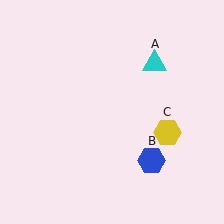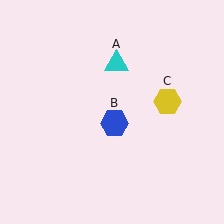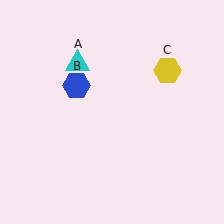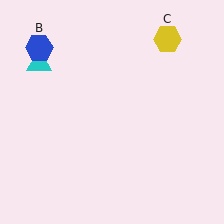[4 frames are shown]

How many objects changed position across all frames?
3 objects changed position: cyan triangle (object A), blue hexagon (object B), yellow hexagon (object C).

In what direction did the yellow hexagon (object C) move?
The yellow hexagon (object C) moved up.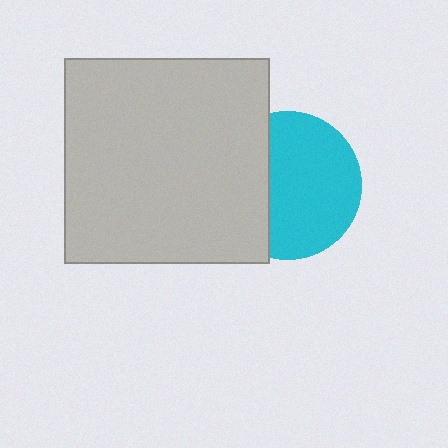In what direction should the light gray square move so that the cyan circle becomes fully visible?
The light gray square should move left. That is the shortest direction to clear the overlap and leave the cyan circle fully visible.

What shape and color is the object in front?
The object in front is a light gray square.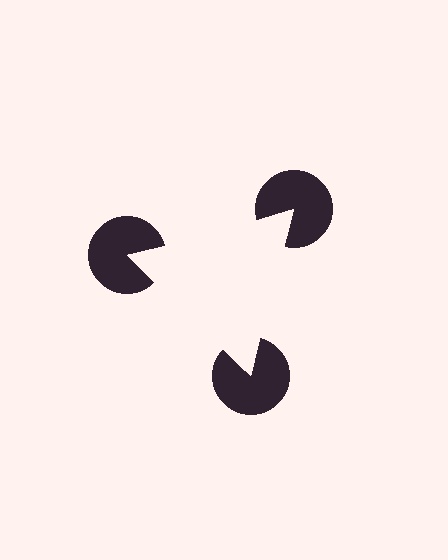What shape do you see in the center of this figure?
An illusory triangle — its edges are inferred from the aligned wedge cuts in the pac-man discs, not physically drawn.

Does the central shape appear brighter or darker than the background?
It typically appears slightly brighter than the background, even though no actual brightness change is drawn.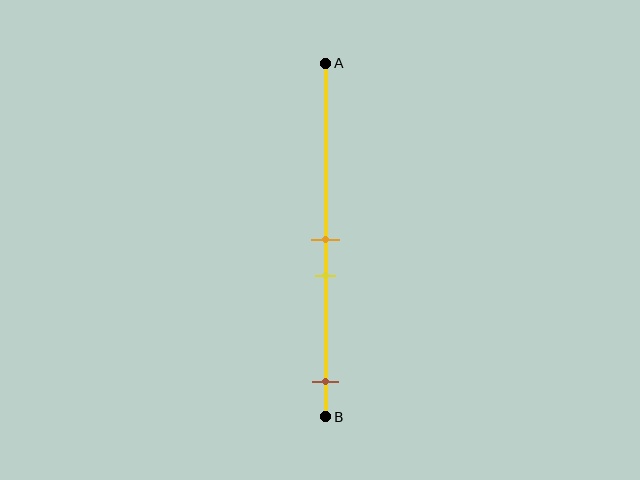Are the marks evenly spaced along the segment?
No, the marks are not evenly spaced.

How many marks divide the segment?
There are 3 marks dividing the segment.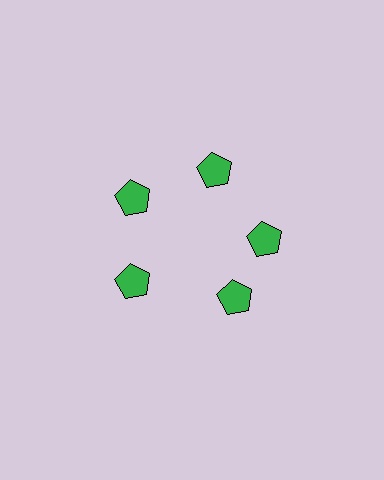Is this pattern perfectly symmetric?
No. The 5 green pentagons are arranged in a ring, but one element near the 5 o'clock position is rotated out of alignment along the ring, breaking the 5-fold rotational symmetry.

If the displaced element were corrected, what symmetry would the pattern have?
It would have 5-fold rotational symmetry — the pattern would map onto itself every 72 degrees.